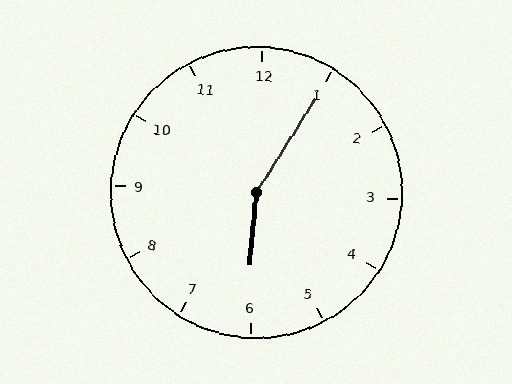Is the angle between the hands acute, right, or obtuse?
It is obtuse.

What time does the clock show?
6:05.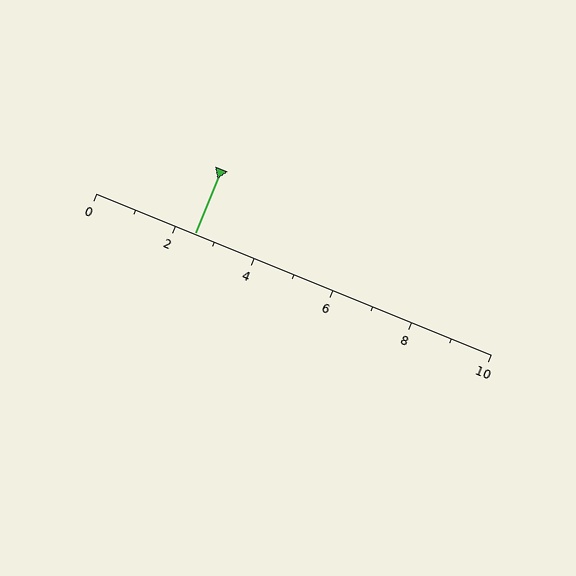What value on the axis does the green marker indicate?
The marker indicates approximately 2.5.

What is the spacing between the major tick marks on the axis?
The major ticks are spaced 2 apart.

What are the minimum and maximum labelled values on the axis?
The axis runs from 0 to 10.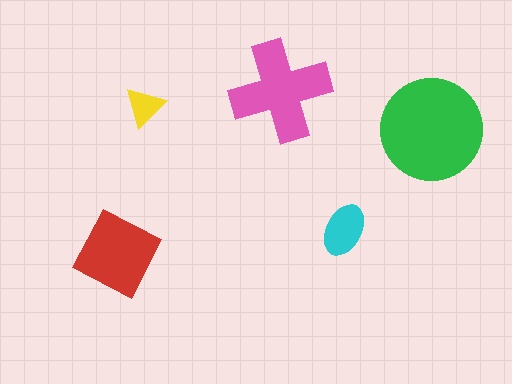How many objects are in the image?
There are 5 objects in the image.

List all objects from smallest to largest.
The yellow triangle, the cyan ellipse, the red square, the pink cross, the green circle.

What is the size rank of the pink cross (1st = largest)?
2nd.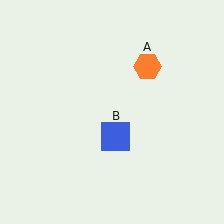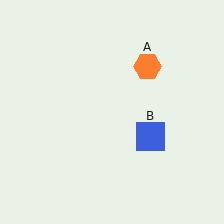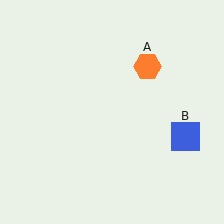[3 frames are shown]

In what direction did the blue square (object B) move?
The blue square (object B) moved right.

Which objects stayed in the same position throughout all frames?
Orange hexagon (object A) remained stationary.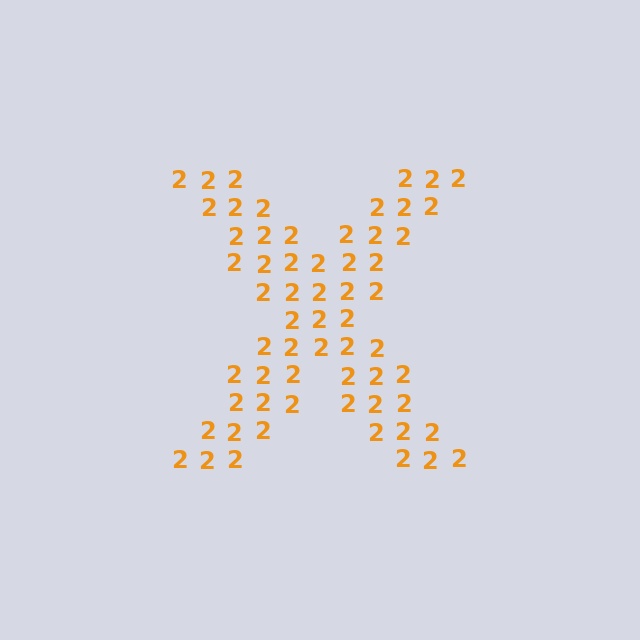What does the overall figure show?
The overall figure shows the letter X.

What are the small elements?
The small elements are digit 2's.